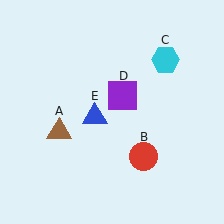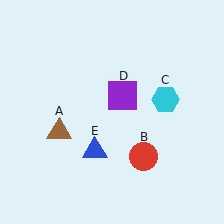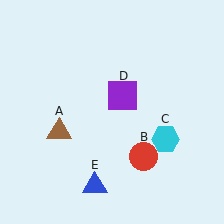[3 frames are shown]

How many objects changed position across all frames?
2 objects changed position: cyan hexagon (object C), blue triangle (object E).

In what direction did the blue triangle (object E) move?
The blue triangle (object E) moved down.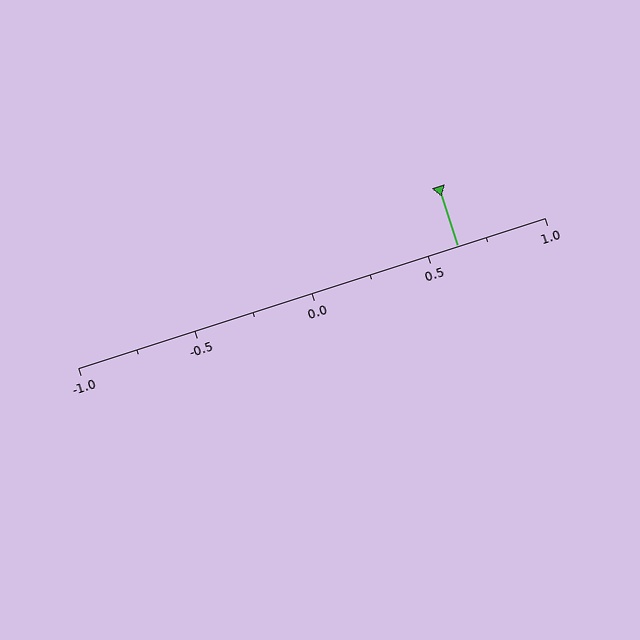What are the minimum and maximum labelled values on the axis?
The axis runs from -1.0 to 1.0.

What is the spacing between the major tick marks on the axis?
The major ticks are spaced 0.5 apart.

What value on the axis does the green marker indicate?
The marker indicates approximately 0.62.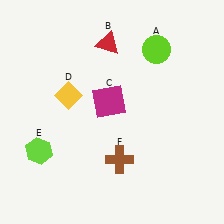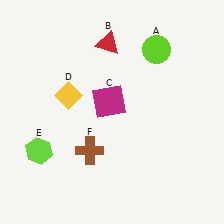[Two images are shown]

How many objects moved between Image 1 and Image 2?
1 object moved between the two images.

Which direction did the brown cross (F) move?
The brown cross (F) moved left.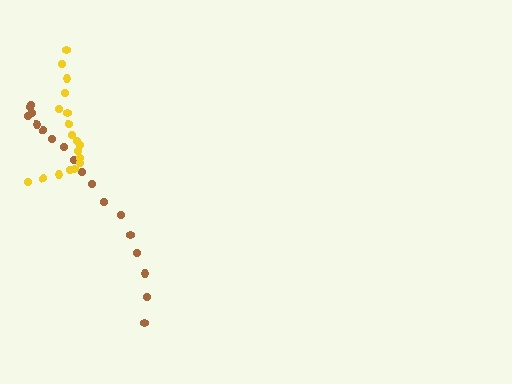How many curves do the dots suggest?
There are 2 distinct paths.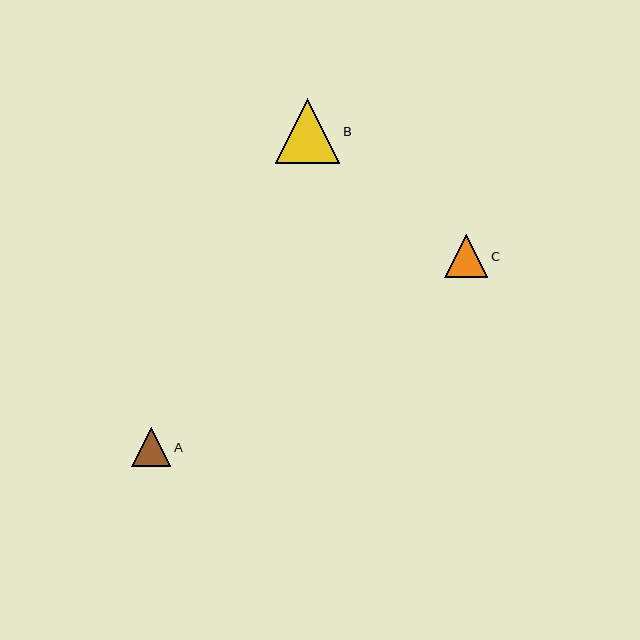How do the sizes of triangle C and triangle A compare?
Triangle C and triangle A are approximately the same size.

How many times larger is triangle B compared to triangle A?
Triangle B is approximately 1.6 times the size of triangle A.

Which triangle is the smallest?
Triangle A is the smallest with a size of approximately 40 pixels.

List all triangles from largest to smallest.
From largest to smallest: B, C, A.